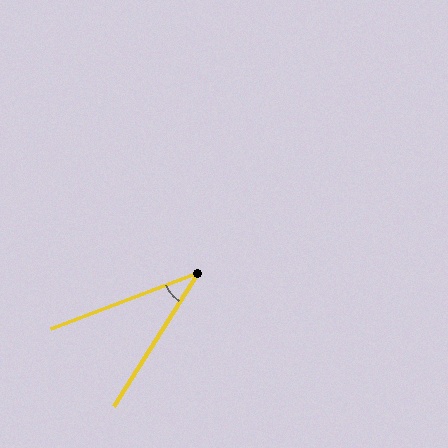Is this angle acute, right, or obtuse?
It is acute.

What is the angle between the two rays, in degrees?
Approximately 37 degrees.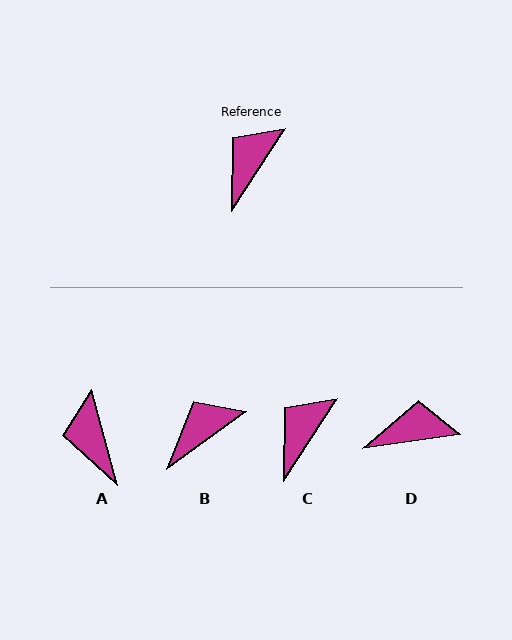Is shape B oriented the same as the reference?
No, it is off by about 21 degrees.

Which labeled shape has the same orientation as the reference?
C.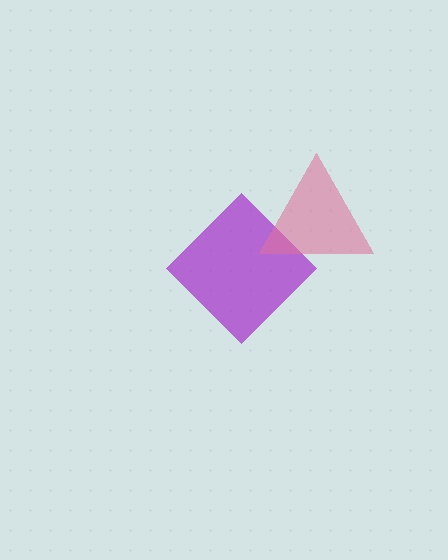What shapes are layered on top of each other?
The layered shapes are: a purple diamond, a pink triangle.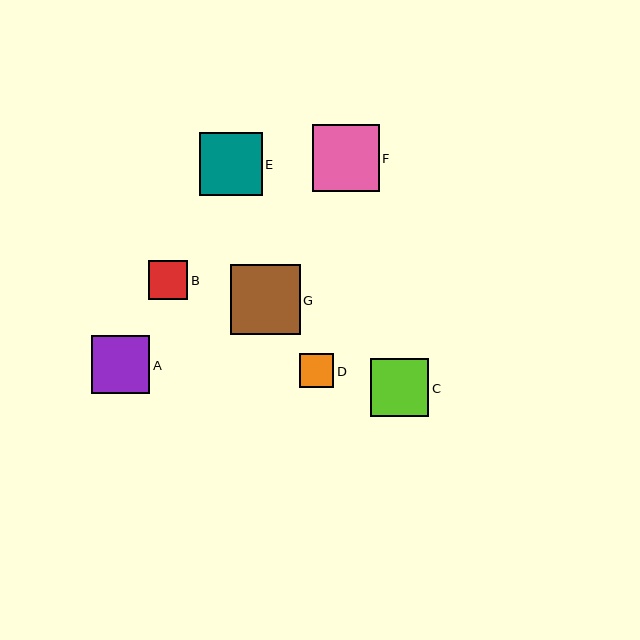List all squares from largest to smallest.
From largest to smallest: G, F, E, A, C, B, D.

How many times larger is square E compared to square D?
Square E is approximately 1.8 times the size of square D.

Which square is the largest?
Square G is the largest with a size of approximately 70 pixels.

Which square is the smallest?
Square D is the smallest with a size of approximately 34 pixels.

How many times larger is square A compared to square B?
Square A is approximately 1.5 times the size of square B.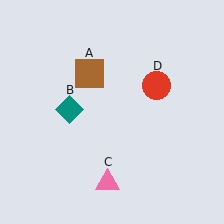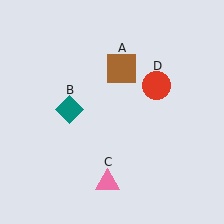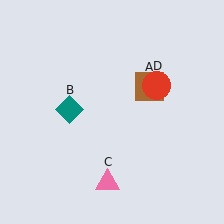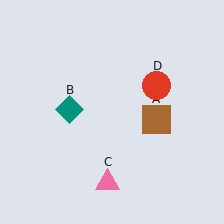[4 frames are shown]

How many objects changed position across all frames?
1 object changed position: brown square (object A).